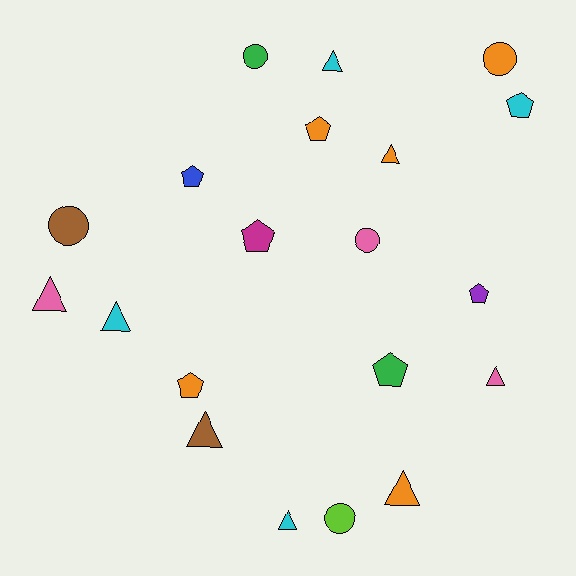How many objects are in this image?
There are 20 objects.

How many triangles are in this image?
There are 8 triangles.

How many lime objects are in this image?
There is 1 lime object.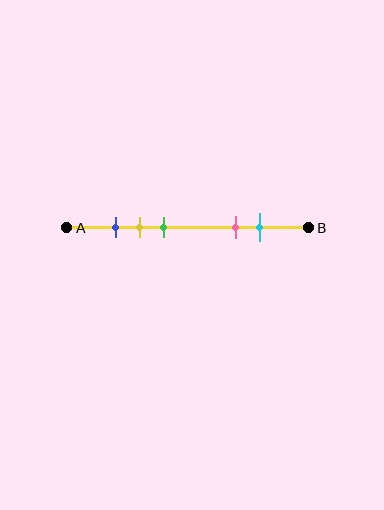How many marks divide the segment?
There are 5 marks dividing the segment.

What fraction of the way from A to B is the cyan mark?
The cyan mark is approximately 80% (0.8) of the way from A to B.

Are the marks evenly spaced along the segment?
No, the marks are not evenly spaced.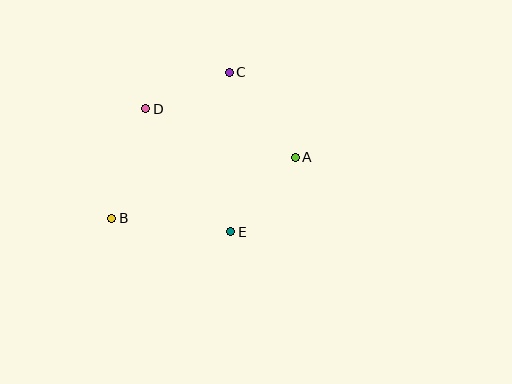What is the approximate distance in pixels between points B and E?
The distance between B and E is approximately 120 pixels.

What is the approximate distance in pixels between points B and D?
The distance between B and D is approximately 115 pixels.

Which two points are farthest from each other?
Points A and B are farthest from each other.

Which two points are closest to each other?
Points C and D are closest to each other.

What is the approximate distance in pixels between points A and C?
The distance between A and C is approximately 108 pixels.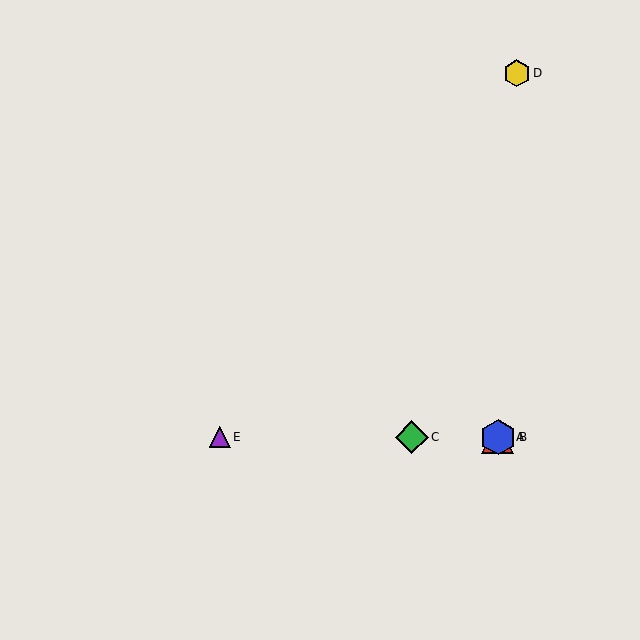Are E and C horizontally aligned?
Yes, both are at y≈437.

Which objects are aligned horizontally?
Objects A, B, C, E are aligned horizontally.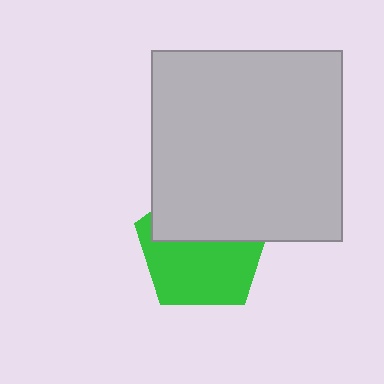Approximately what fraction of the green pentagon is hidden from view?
Roughly 43% of the green pentagon is hidden behind the light gray square.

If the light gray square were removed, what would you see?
You would see the complete green pentagon.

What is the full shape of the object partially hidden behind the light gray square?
The partially hidden object is a green pentagon.